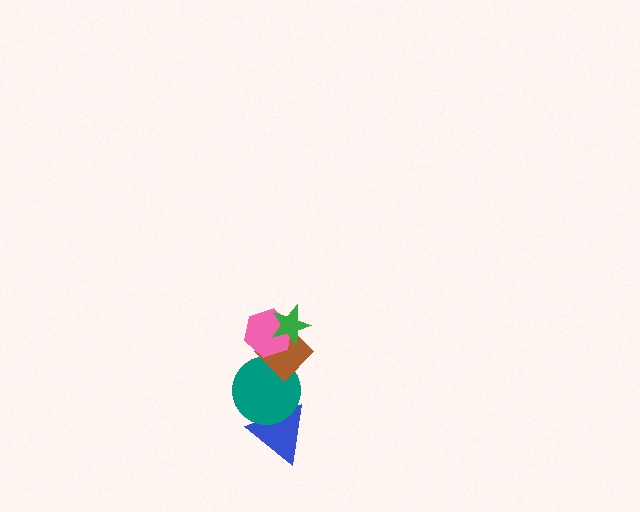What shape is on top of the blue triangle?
The teal circle is on top of the blue triangle.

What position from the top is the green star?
The green star is 1st from the top.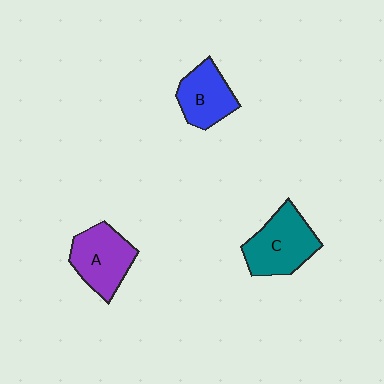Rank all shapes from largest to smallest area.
From largest to smallest: C (teal), A (purple), B (blue).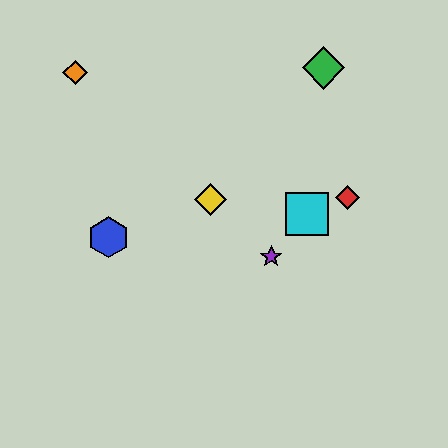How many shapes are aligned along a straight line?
3 shapes (the yellow diamond, the purple star, the orange diamond) are aligned along a straight line.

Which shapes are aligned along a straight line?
The yellow diamond, the purple star, the orange diamond are aligned along a straight line.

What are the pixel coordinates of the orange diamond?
The orange diamond is at (75, 72).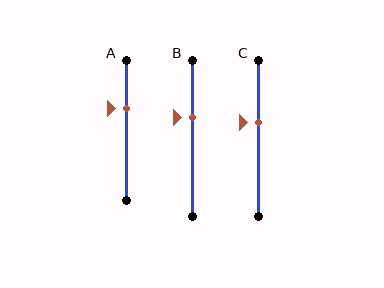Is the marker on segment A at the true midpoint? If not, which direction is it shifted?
No, the marker on segment A is shifted upward by about 15% of the segment length.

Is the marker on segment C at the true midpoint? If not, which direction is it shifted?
No, the marker on segment C is shifted upward by about 10% of the segment length.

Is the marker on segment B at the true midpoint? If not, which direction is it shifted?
No, the marker on segment B is shifted upward by about 13% of the segment length.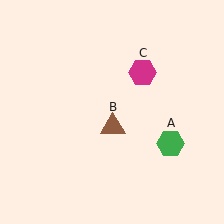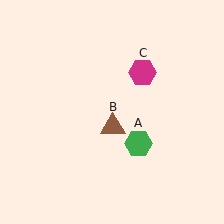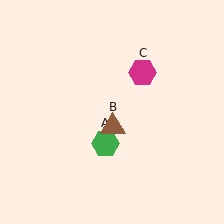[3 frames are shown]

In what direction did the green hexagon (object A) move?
The green hexagon (object A) moved left.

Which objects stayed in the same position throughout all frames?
Brown triangle (object B) and magenta hexagon (object C) remained stationary.